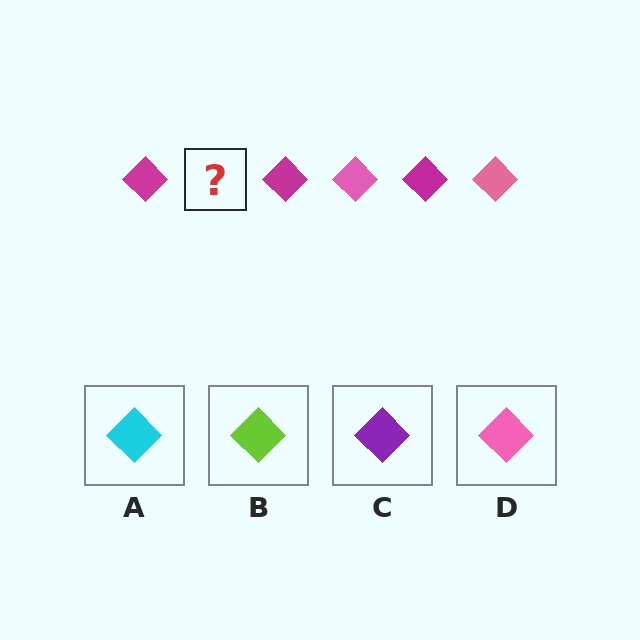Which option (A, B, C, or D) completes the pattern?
D.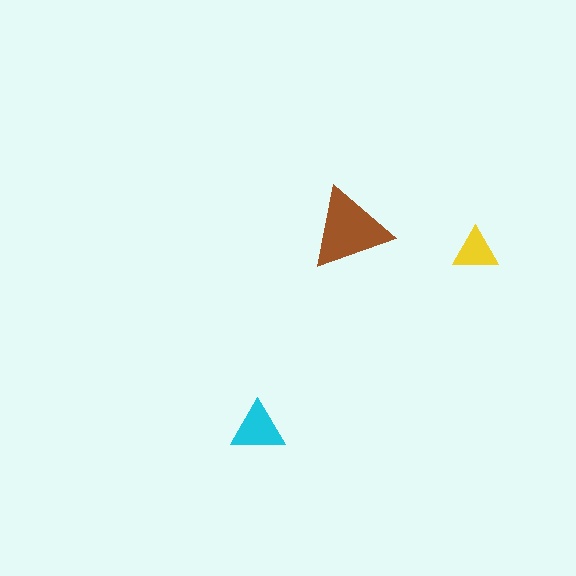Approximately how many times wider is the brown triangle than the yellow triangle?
About 2 times wider.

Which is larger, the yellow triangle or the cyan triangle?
The cyan one.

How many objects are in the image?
There are 3 objects in the image.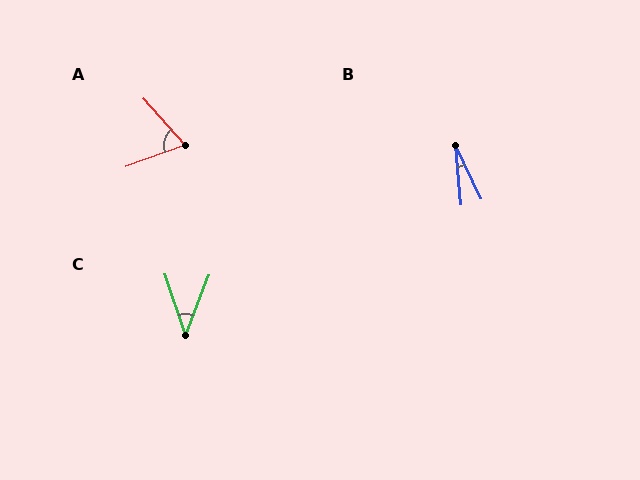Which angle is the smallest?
B, at approximately 20 degrees.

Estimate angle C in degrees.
Approximately 40 degrees.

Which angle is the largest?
A, at approximately 68 degrees.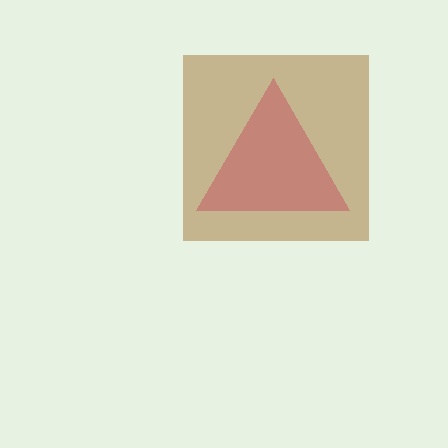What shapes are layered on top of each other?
The layered shapes are: a pink triangle, a brown square.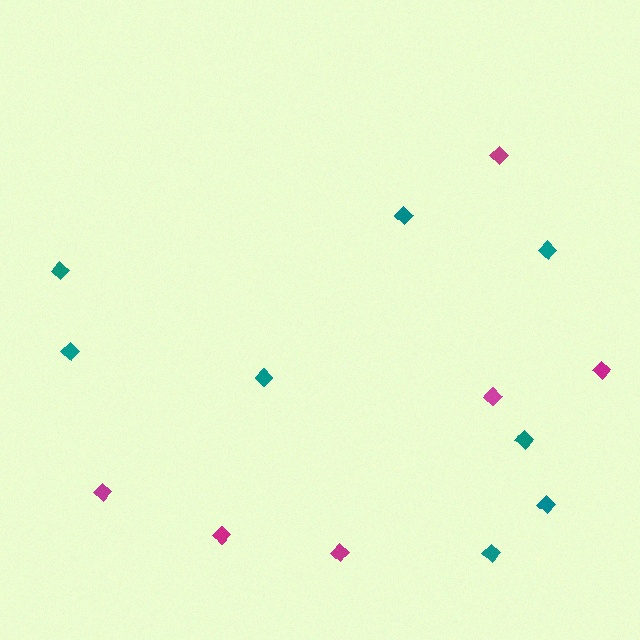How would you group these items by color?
There are 2 groups: one group of teal diamonds (8) and one group of magenta diamonds (6).